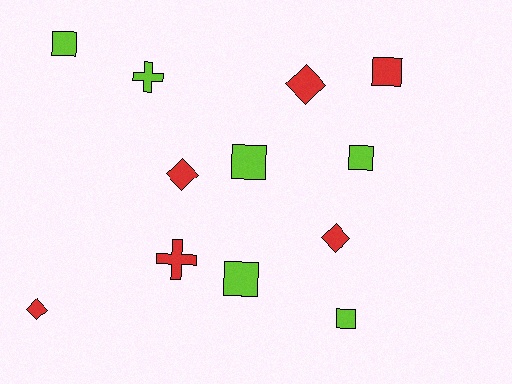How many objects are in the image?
There are 12 objects.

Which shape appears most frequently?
Square, with 6 objects.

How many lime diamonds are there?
There are no lime diamonds.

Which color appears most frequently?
Lime, with 6 objects.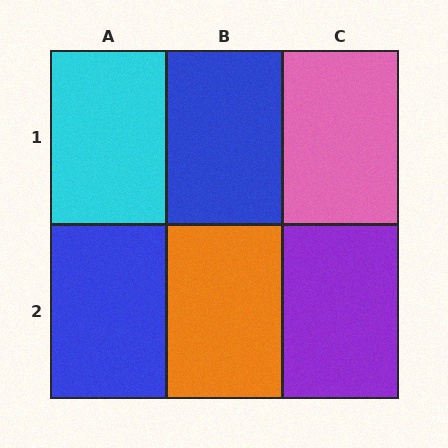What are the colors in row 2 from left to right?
Blue, orange, purple.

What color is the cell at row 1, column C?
Pink.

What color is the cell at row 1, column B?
Blue.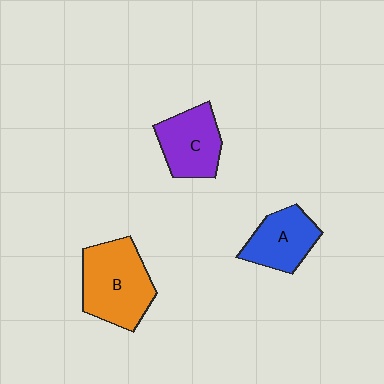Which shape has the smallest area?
Shape A (blue).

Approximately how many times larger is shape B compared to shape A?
Approximately 1.5 times.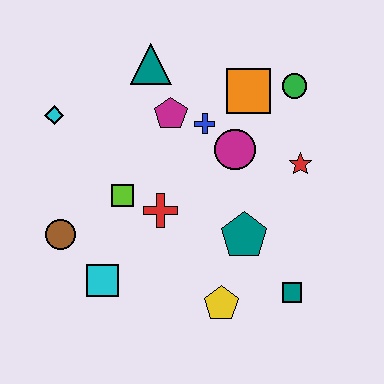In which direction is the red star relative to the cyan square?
The red star is to the right of the cyan square.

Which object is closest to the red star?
The magenta circle is closest to the red star.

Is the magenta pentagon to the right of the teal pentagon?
No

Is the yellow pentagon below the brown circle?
Yes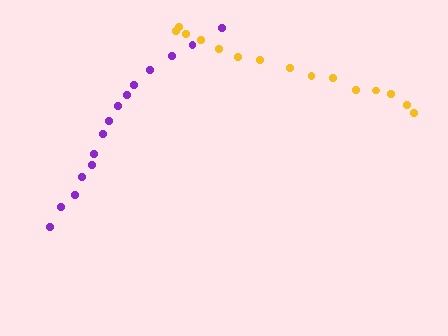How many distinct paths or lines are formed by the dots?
There are 2 distinct paths.